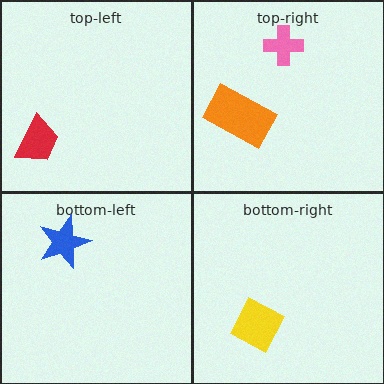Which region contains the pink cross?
The top-right region.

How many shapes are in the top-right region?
2.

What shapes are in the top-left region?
The red trapezoid.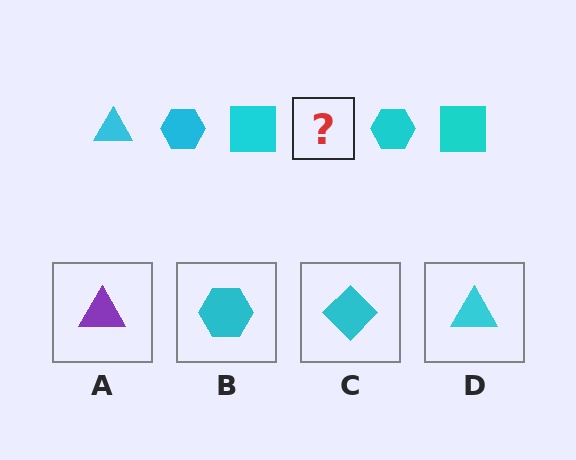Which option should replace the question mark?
Option D.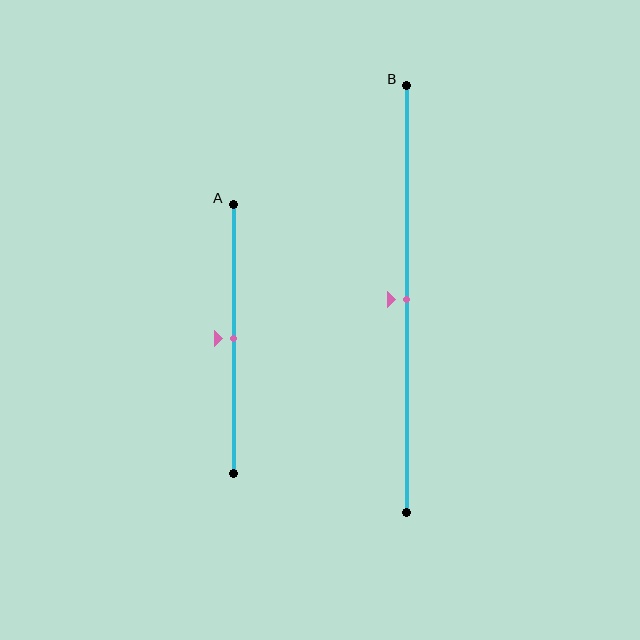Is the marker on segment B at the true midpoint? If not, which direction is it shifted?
Yes, the marker on segment B is at the true midpoint.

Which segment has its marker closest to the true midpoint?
Segment A has its marker closest to the true midpoint.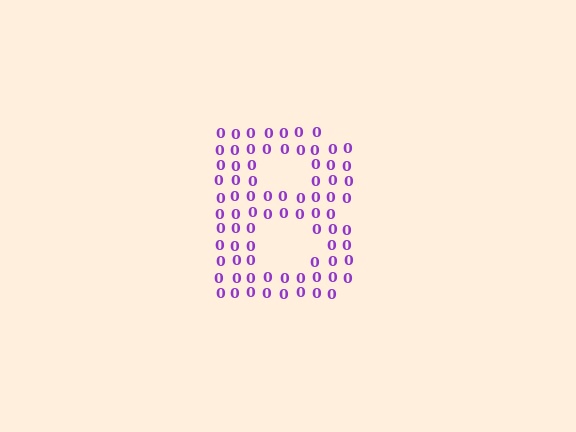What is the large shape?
The large shape is the letter B.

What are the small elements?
The small elements are digit 0's.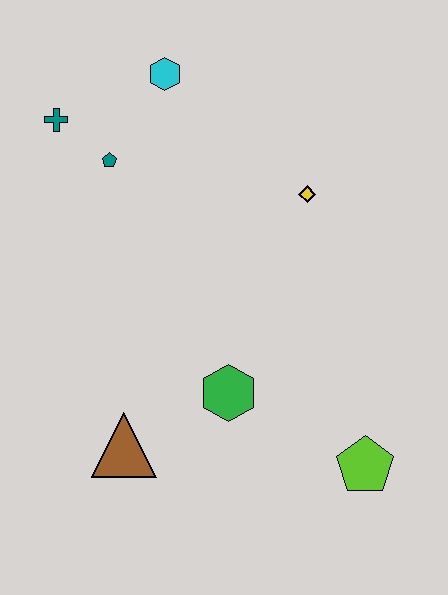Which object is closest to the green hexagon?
The brown triangle is closest to the green hexagon.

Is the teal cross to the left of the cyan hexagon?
Yes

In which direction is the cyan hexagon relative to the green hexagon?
The cyan hexagon is above the green hexagon.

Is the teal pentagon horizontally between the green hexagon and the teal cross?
Yes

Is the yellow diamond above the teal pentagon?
No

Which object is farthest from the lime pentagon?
The teal cross is farthest from the lime pentagon.